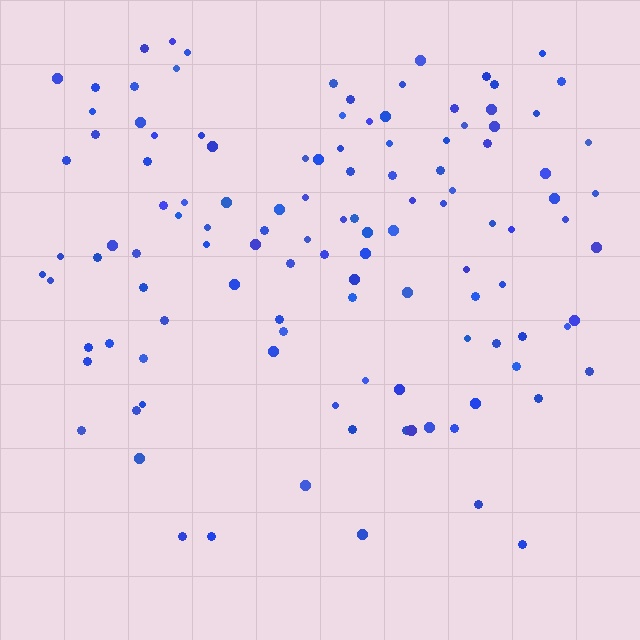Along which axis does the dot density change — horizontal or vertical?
Vertical.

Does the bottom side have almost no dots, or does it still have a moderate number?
Still a moderate number, just noticeably fewer than the top.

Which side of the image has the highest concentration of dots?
The top.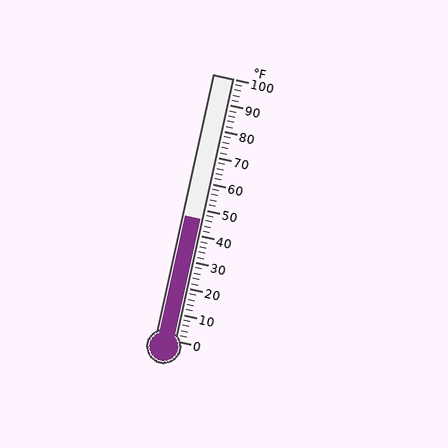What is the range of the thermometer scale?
The thermometer scale ranges from 0°F to 100°F.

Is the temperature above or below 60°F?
The temperature is below 60°F.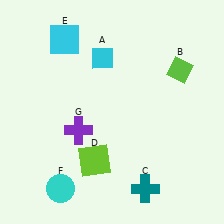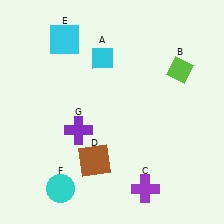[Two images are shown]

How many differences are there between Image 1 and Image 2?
There are 2 differences between the two images.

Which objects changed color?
C changed from teal to purple. D changed from lime to brown.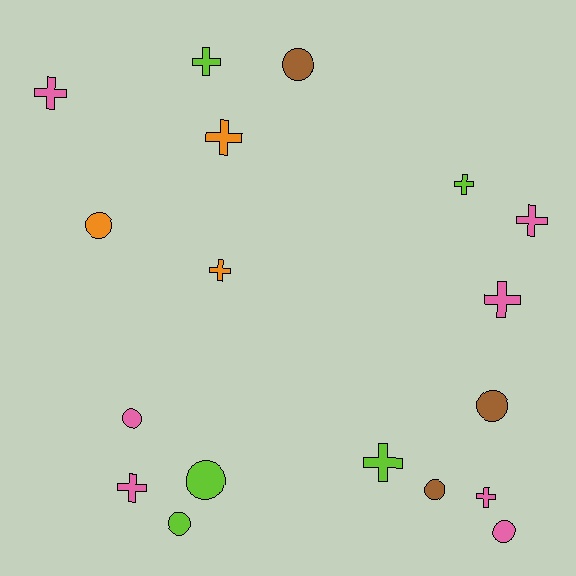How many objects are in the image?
There are 18 objects.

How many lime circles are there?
There are 2 lime circles.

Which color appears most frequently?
Pink, with 7 objects.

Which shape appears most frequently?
Cross, with 10 objects.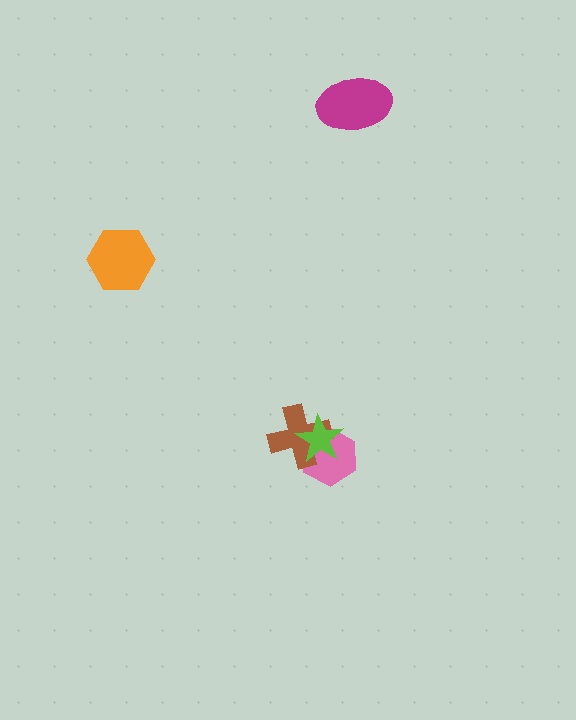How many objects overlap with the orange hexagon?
0 objects overlap with the orange hexagon.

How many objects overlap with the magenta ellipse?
0 objects overlap with the magenta ellipse.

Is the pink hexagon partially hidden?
Yes, it is partially covered by another shape.